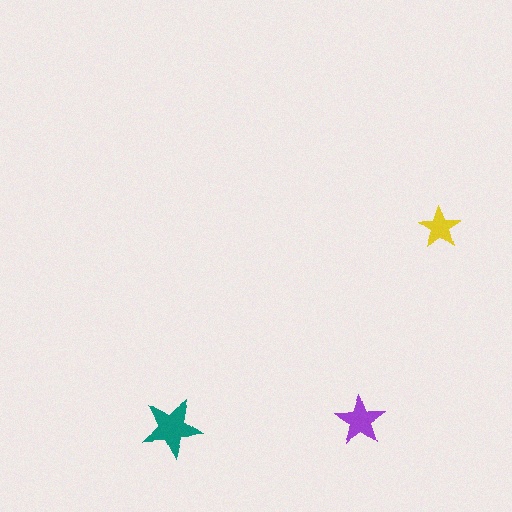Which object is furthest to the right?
The yellow star is rightmost.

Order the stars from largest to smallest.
the teal one, the purple one, the yellow one.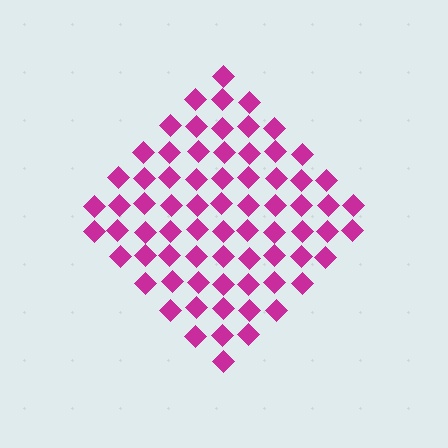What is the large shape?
The large shape is a diamond.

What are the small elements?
The small elements are diamonds.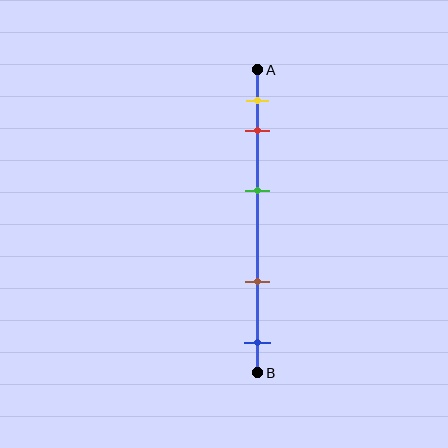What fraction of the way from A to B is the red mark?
The red mark is approximately 20% (0.2) of the way from A to B.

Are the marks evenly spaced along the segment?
No, the marks are not evenly spaced.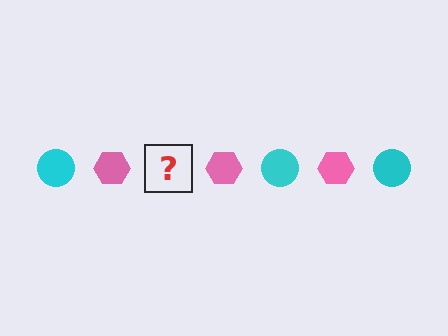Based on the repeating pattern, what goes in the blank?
The blank should be a cyan circle.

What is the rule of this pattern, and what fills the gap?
The rule is that the pattern alternates between cyan circle and pink hexagon. The gap should be filled with a cyan circle.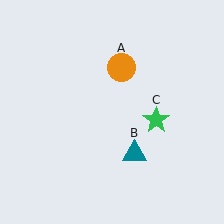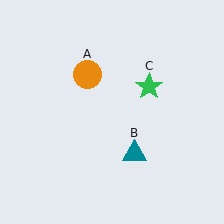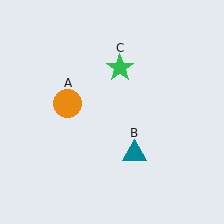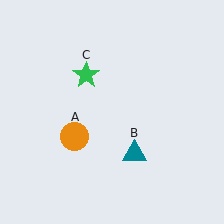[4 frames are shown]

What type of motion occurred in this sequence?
The orange circle (object A), green star (object C) rotated counterclockwise around the center of the scene.